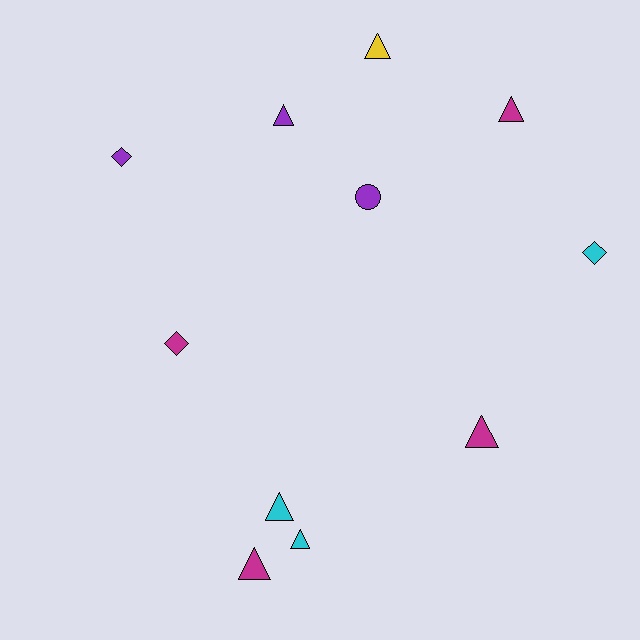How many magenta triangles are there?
There are 3 magenta triangles.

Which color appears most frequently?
Magenta, with 4 objects.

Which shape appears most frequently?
Triangle, with 7 objects.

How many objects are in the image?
There are 11 objects.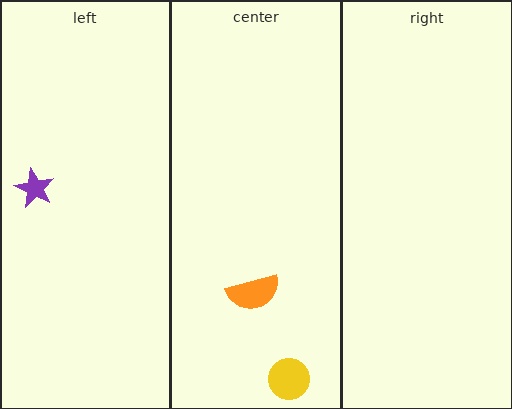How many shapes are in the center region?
2.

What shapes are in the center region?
The yellow circle, the orange semicircle.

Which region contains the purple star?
The left region.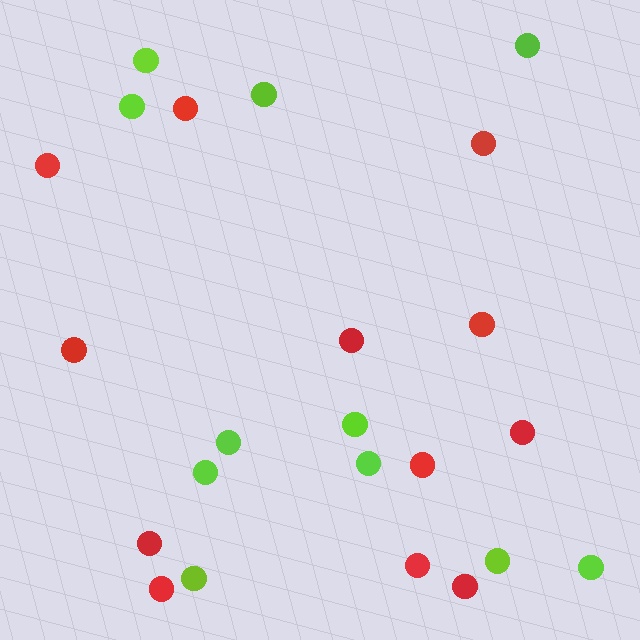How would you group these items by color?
There are 2 groups: one group of red circles (12) and one group of lime circles (11).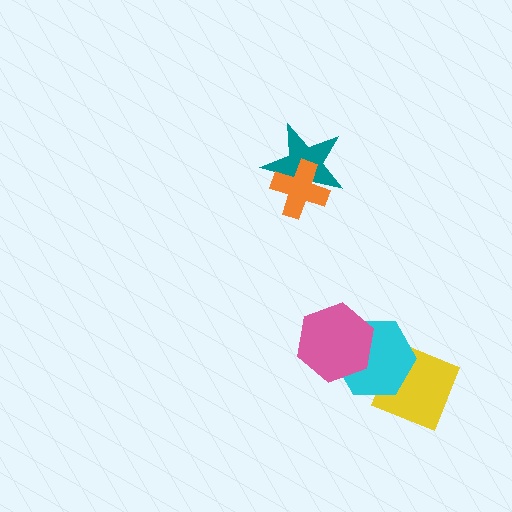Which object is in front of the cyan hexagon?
The pink hexagon is in front of the cyan hexagon.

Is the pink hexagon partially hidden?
No, no other shape covers it.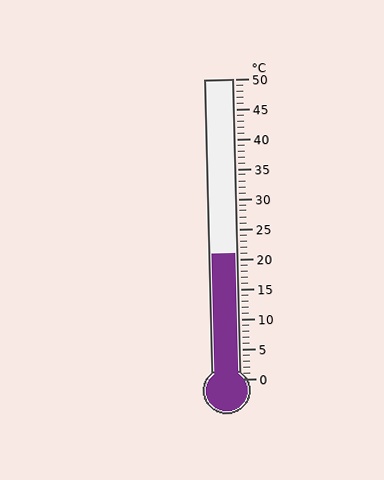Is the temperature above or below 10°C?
The temperature is above 10°C.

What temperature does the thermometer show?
The thermometer shows approximately 21°C.